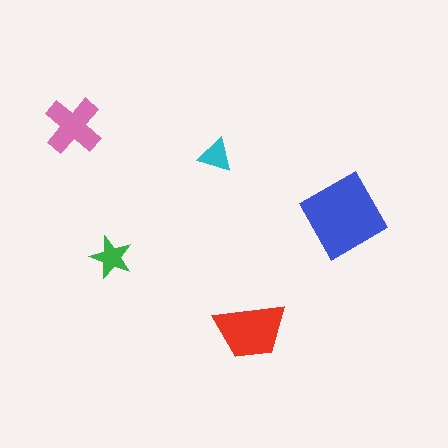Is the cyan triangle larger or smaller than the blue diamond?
Smaller.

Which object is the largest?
The blue diamond.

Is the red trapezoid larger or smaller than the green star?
Larger.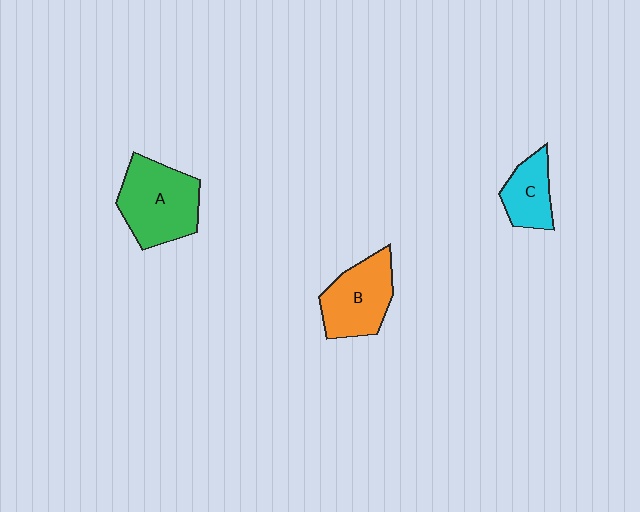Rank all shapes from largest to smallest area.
From largest to smallest: A (green), B (orange), C (cyan).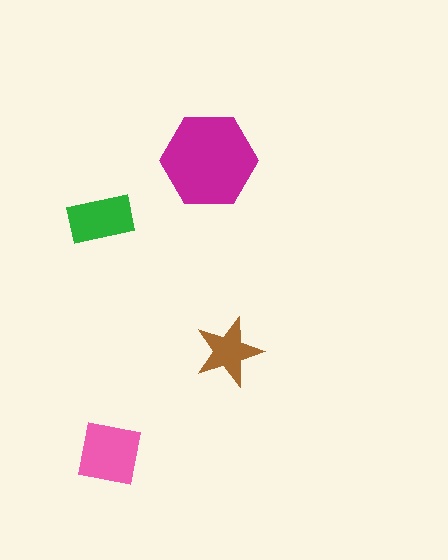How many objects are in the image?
There are 4 objects in the image.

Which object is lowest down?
The pink square is bottommost.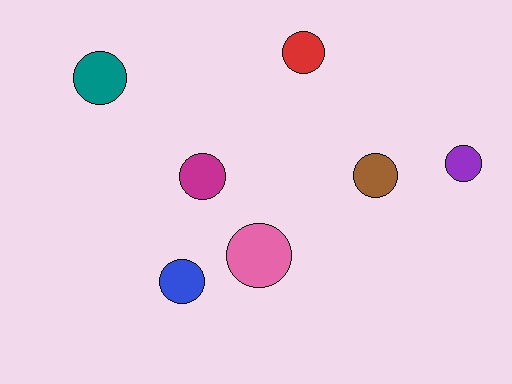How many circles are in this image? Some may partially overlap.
There are 7 circles.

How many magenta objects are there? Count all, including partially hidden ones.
There is 1 magenta object.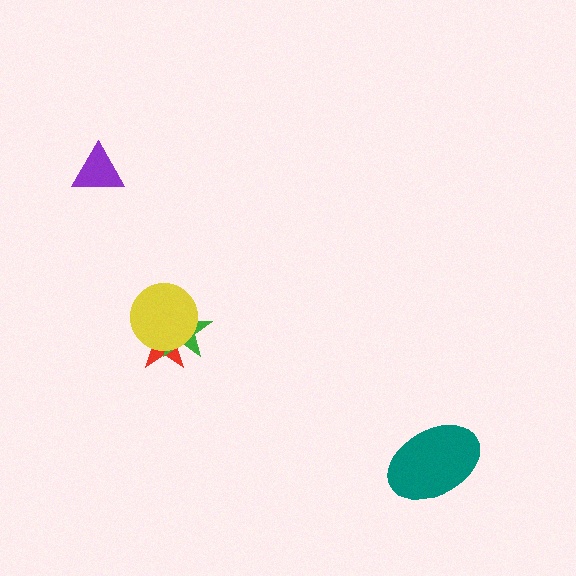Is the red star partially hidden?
Yes, it is partially covered by another shape.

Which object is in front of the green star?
The yellow circle is in front of the green star.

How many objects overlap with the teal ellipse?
0 objects overlap with the teal ellipse.